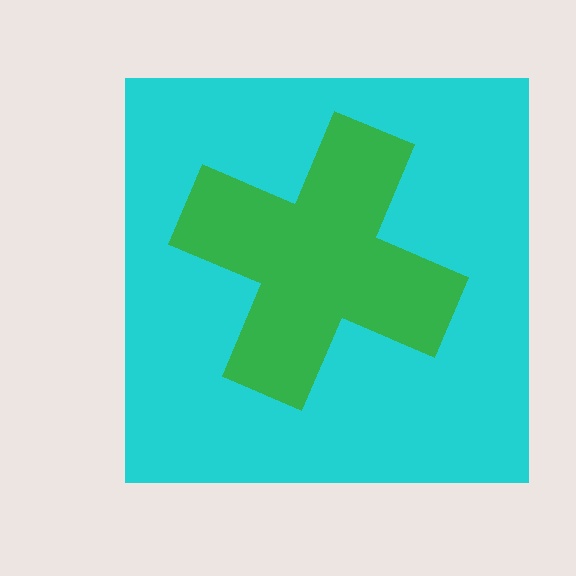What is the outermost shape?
The cyan square.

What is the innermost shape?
The green cross.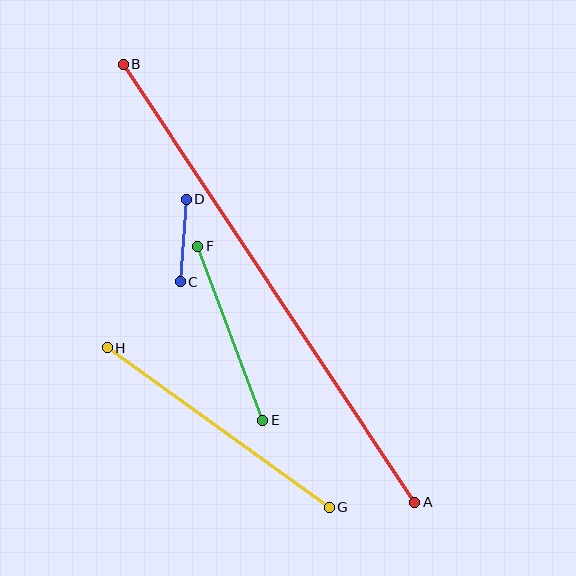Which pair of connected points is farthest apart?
Points A and B are farthest apart.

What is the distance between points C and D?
The distance is approximately 83 pixels.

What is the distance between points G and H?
The distance is approximately 274 pixels.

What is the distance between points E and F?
The distance is approximately 186 pixels.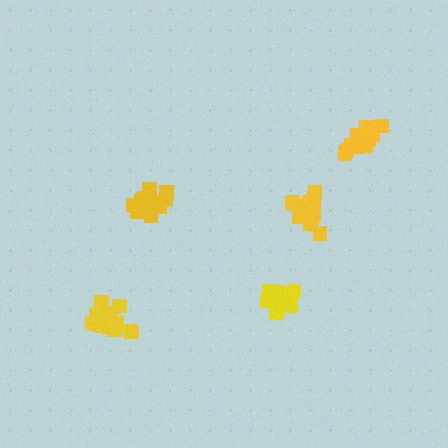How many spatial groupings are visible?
There are 5 spatial groupings.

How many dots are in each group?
Group 1: 17 dots, Group 2: 18 dots, Group 3: 14 dots, Group 4: 13 dots, Group 5: 12 dots (74 total).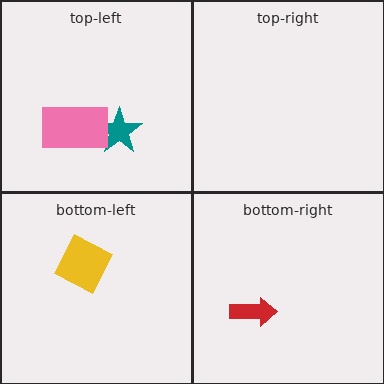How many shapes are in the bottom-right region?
1.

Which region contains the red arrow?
The bottom-right region.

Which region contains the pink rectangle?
The top-left region.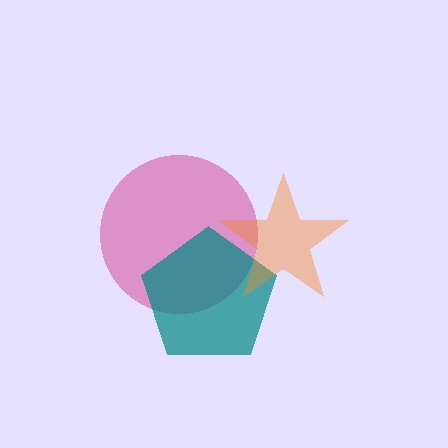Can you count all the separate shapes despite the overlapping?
Yes, there are 3 separate shapes.